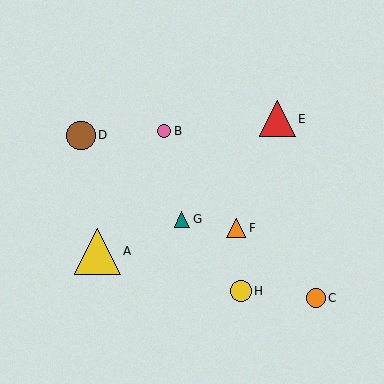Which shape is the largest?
The yellow triangle (labeled A) is the largest.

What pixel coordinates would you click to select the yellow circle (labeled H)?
Click at (241, 291) to select the yellow circle H.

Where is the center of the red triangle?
The center of the red triangle is at (277, 119).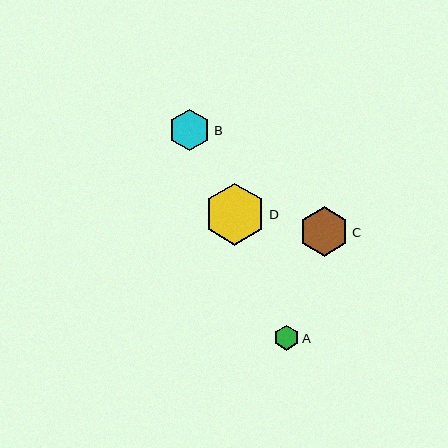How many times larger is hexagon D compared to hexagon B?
Hexagon D is approximately 1.5 times the size of hexagon B.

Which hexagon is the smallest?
Hexagon A is the smallest with a size of approximately 25 pixels.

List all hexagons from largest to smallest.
From largest to smallest: D, C, B, A.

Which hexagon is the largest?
Hexagon D is the largest with a size of approximately 62 pixels.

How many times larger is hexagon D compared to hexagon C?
Hexagon D is approximately 1.3 times the size of hexagon C.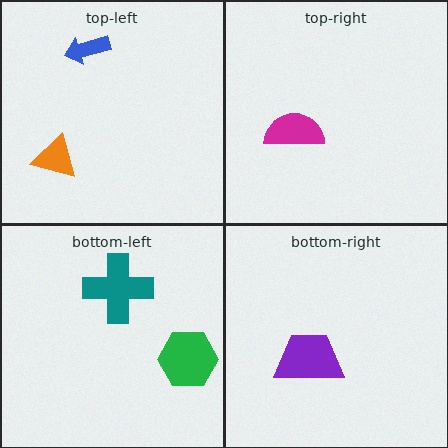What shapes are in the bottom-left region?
The teal cross, the green hexagon.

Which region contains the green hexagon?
The bottom-left region.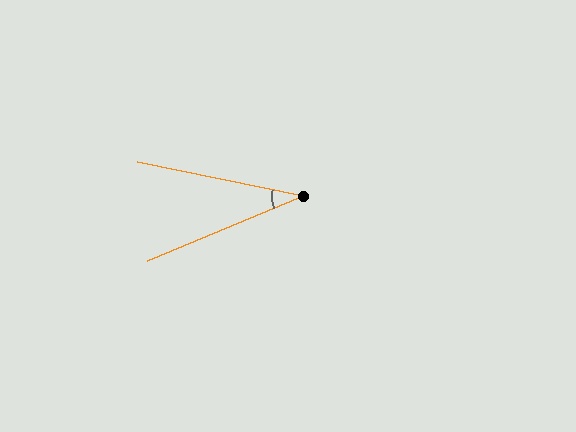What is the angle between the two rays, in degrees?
Approximately 34 degrees.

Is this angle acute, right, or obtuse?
It is acute.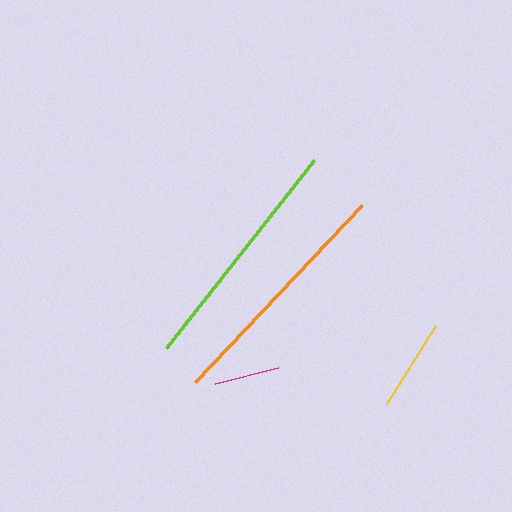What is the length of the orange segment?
The orange segment is approximately 244 pixels long.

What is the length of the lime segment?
The lime segment is approximately 239 pixels long.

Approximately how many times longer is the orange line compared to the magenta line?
The orange line is approximately 3.8 times the length of the magenta line.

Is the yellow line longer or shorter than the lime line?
The lime line is longer than the yellow line.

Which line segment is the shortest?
The magenta line is the shortest at approximately 65 pixels.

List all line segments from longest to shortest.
From longest to shortest: orange, lime, yellow, magenta.